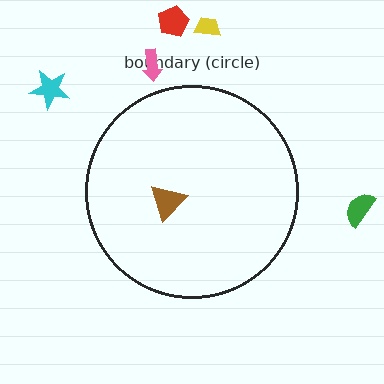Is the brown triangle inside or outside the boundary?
Inside.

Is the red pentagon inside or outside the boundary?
Outside.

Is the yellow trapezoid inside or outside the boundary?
Outside.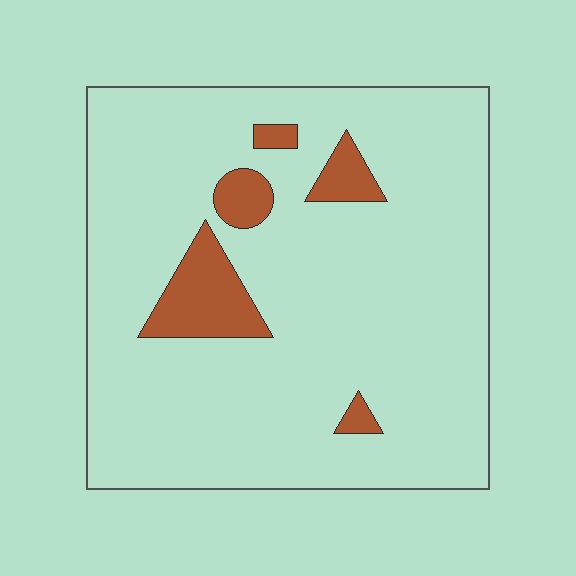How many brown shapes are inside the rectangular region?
5.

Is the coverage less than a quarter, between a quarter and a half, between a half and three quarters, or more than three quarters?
Less than a quarter.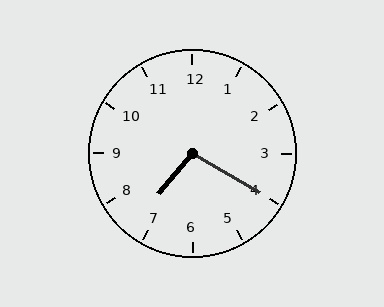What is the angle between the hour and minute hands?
Approximately 100 degrees.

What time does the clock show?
7:20.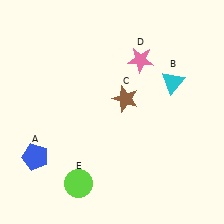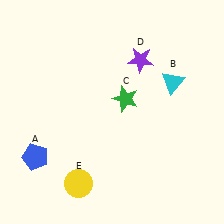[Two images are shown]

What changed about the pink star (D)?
In Image 1, D is pink. In Image 2, it changed to purple.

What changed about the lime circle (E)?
In Image 1, E is lime. In Image 2, it changed to yellow.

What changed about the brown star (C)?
In Image 1, C is brown. In Image 2, it changed to green.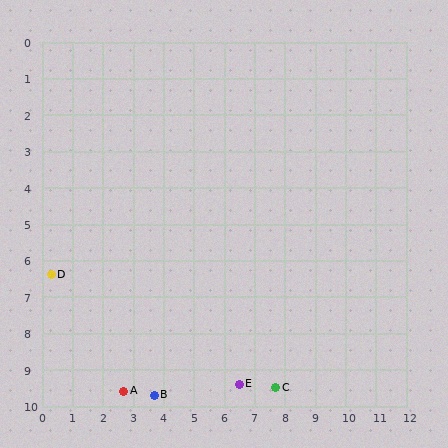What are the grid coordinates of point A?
Point A is at approximately (2.7, 9.6).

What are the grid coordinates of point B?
Point B is at approximately (3.7, 9.7).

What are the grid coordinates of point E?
Point E is at approximately (6.5, 9.4).